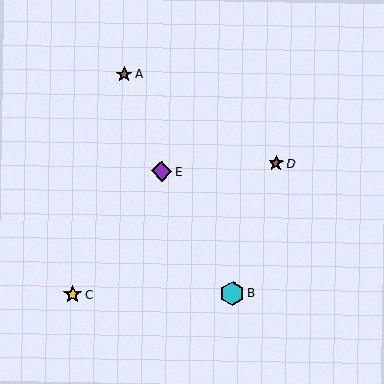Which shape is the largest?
The cyan hexagon (labeled B) is the largest.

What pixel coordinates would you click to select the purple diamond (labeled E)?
Click at (162, 171) to select the purple diamond E.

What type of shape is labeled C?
Shape C is a yellow star.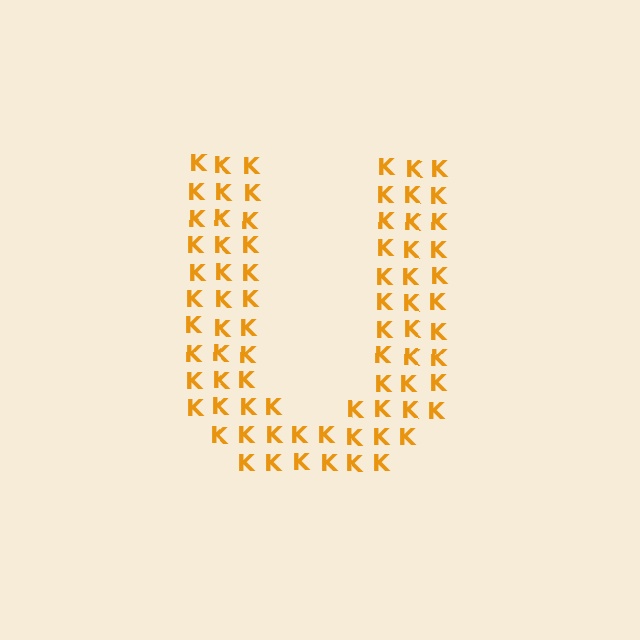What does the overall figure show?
The overall figure shows the letter U.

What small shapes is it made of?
It is made of small letter K's.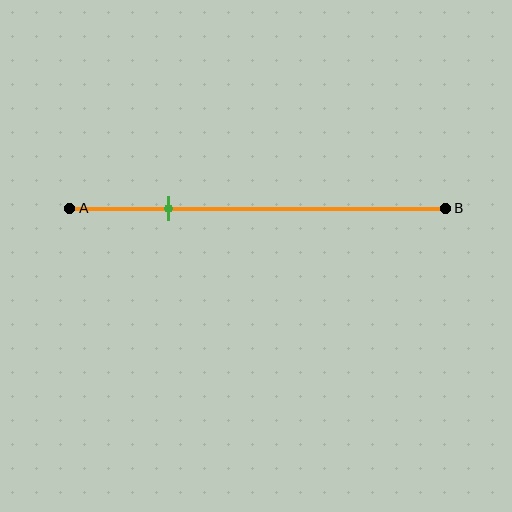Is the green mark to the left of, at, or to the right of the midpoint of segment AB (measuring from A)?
The green mark is to the left of the midpoint of segment AB.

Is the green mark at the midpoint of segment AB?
No, the mark is at about 25% from A, not at the 50% midpoint.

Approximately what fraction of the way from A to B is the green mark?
The green mark is approximately 25% of the way from A to B.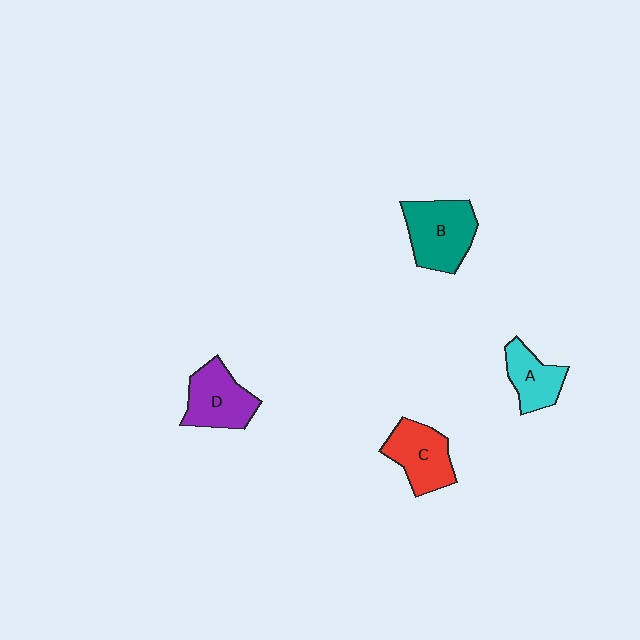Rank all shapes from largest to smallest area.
From largest to smallest: B (teal), D (purple), C (red), A (cyan).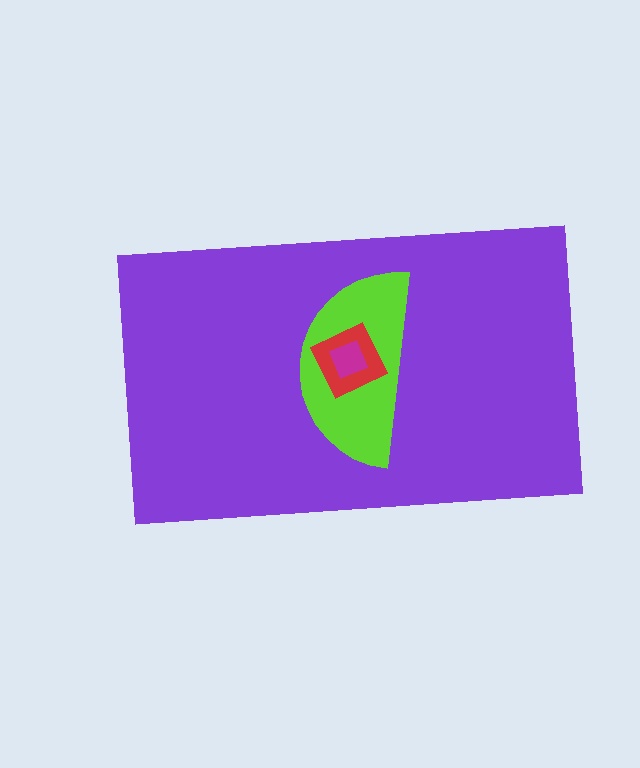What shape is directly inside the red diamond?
The magenta square.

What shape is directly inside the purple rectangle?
The lime semicircle.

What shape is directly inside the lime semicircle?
The red diamond.